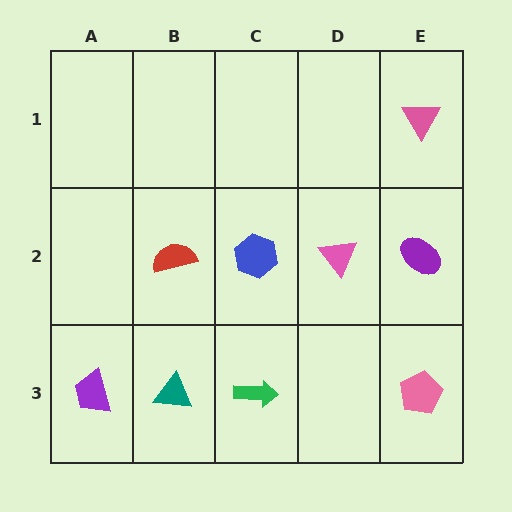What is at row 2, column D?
A pink triangle.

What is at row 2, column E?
A purple ellipse.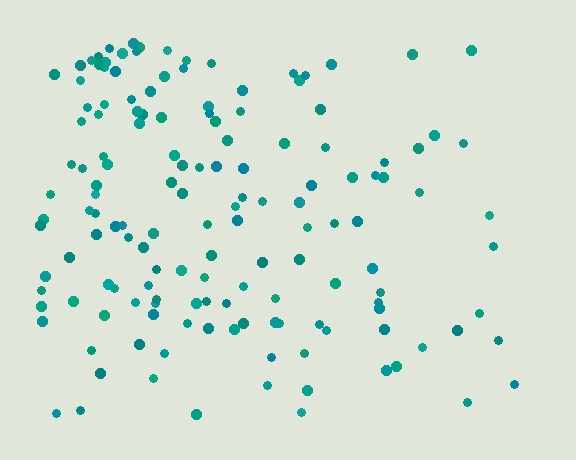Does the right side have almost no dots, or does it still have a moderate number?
Still a moderate number, just noticeably fewer than the left.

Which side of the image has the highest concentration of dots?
The left.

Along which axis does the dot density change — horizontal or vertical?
Horizontal.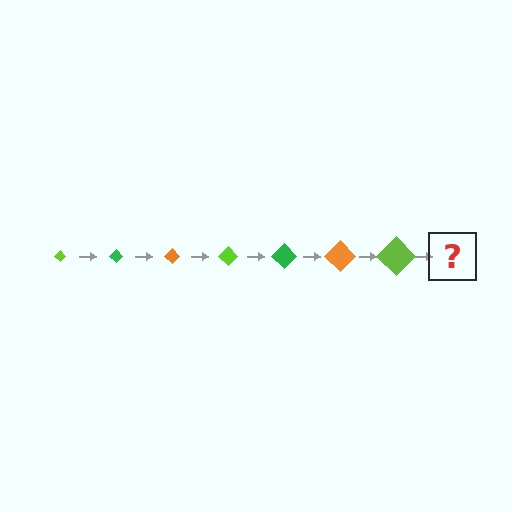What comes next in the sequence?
The next element should be a green diamond, larger than the previous one.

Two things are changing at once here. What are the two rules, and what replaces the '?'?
The two rules are that the diamond grows larger each step and the color cycles through lime, green, and orange. The '?' should be a green diamond, larger than the previous one.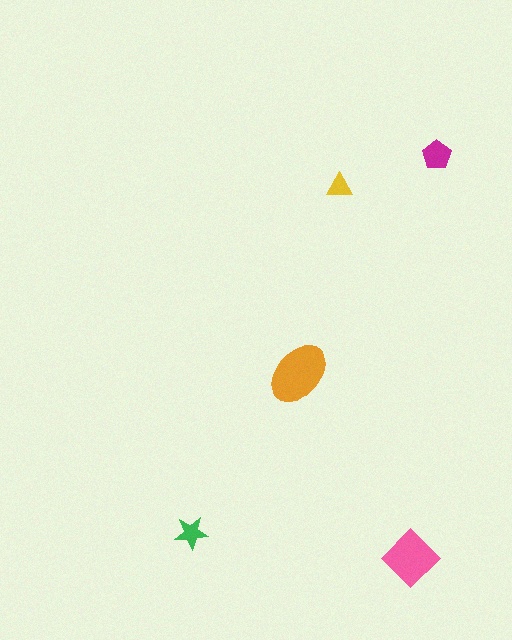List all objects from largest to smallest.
The orange ellipse, the pink diamond, the magenta pentagon, the green star, the yellow triangle.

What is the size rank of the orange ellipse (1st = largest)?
1st.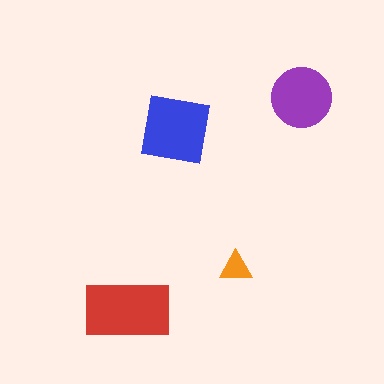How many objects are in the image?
There are 4 objects in the image.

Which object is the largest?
The red rectangle.